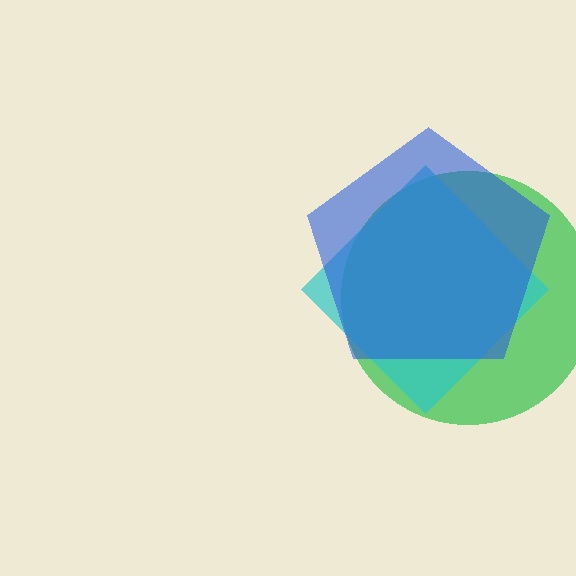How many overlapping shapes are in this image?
There are 3 overlapping shapes in the image.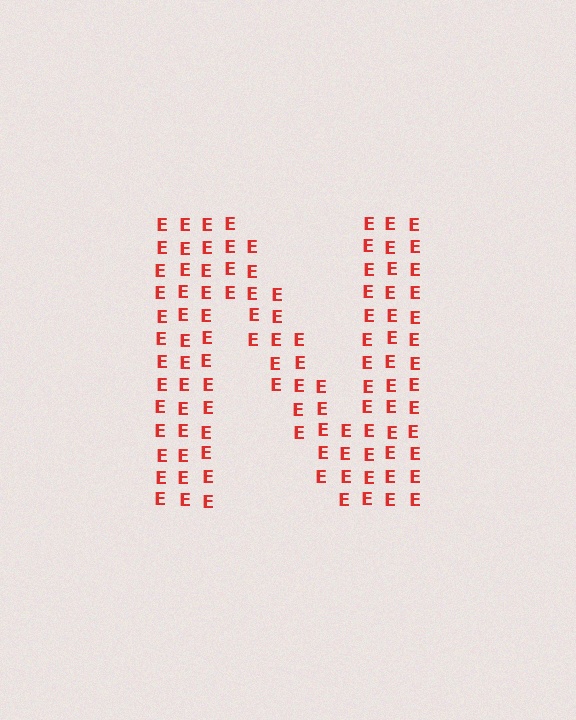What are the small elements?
The small elements are letter E's.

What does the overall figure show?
The overall figure shows the letter N.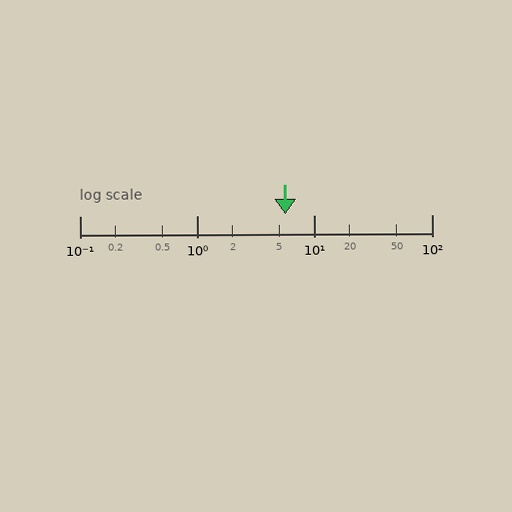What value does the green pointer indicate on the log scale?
The pointer indicates approximately 5.6.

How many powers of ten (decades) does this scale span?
The scale spans 3 decades, from 0.1 to 100.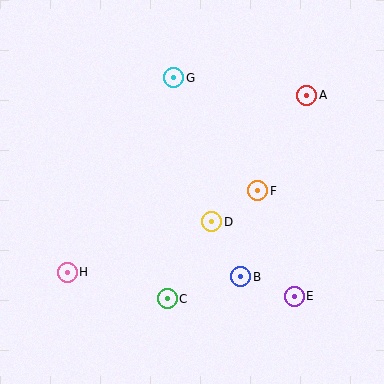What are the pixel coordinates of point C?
Point C is at (167, 299).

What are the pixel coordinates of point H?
Point H is at (67, 272).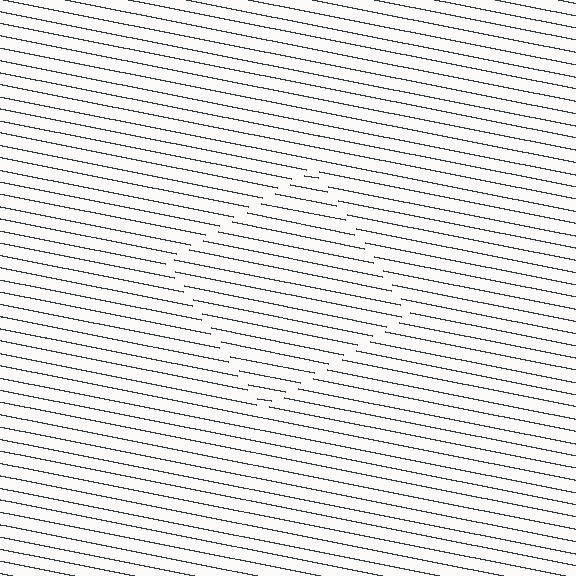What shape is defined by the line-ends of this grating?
An illusory square. The interior of the shape contains the same grating, shifted by half a period — the contour is defined by the phase discontinuity where line-ends from the inner and outer gratings abut.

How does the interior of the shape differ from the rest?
The interior of the shape contains the same grating, shifted by half a period — the contour is defined by the phase discontinuity where line-ends from the inner and outer gratings abut.